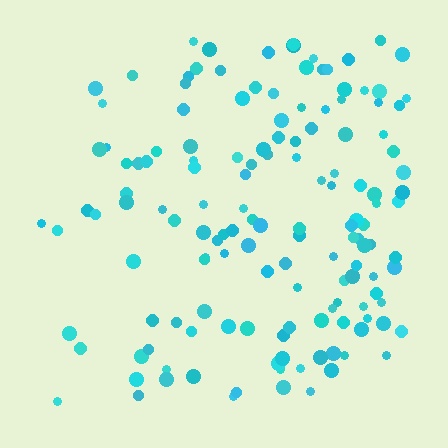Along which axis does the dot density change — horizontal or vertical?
Horizontal.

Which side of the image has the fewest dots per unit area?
The left.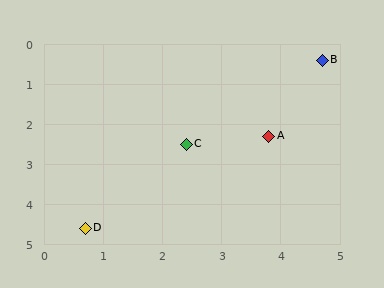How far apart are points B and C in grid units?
Points B and C are about 3.1 grid units apart.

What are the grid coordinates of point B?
Point B is at approximately (4.7, 0.4).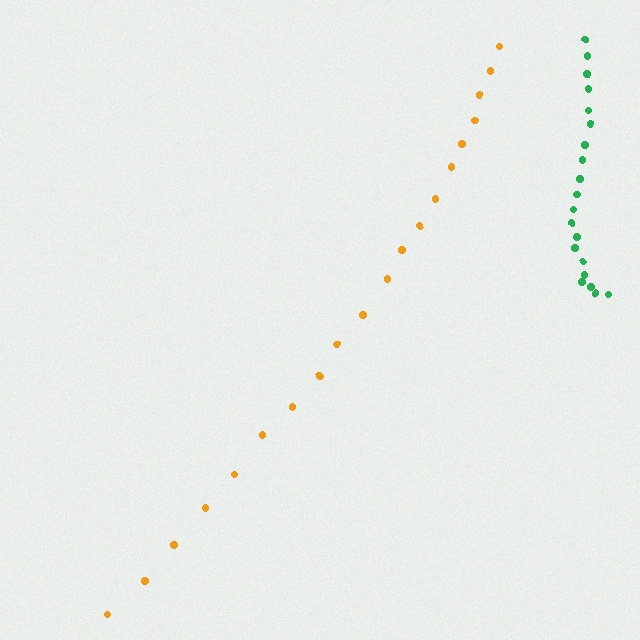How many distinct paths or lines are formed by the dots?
There are 2 distinct paths.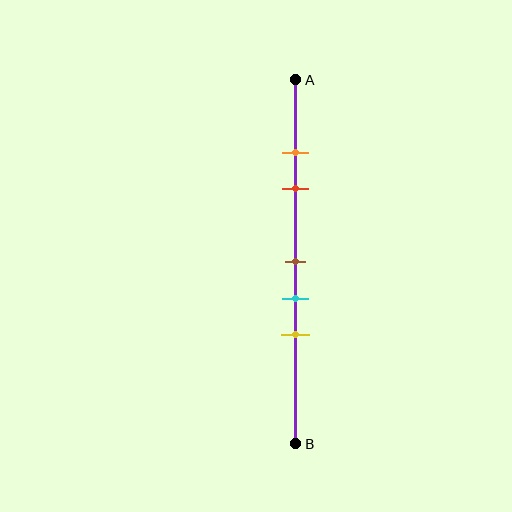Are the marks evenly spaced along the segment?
No, the marks are not evenly spaced.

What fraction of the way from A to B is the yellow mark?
The yellow mark is approximately 70% (0.7) of the way from A to B.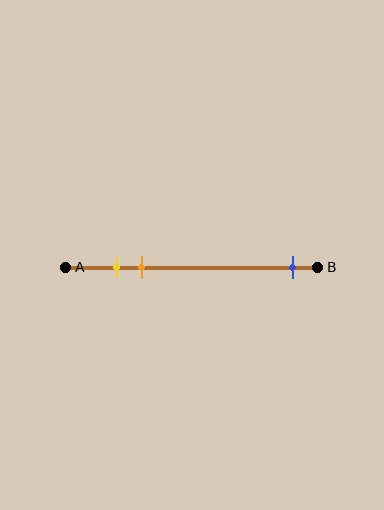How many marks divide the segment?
There are 3 marks dividing the segment.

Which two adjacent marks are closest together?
The yellow and orange marks are the closest adjacent pair.